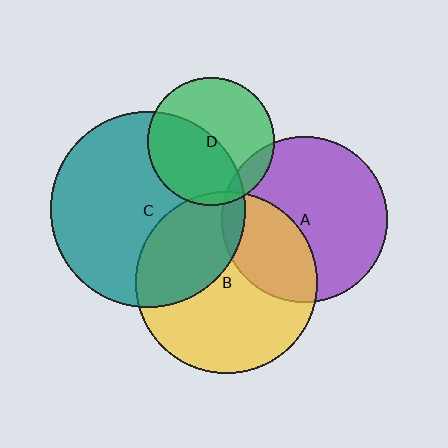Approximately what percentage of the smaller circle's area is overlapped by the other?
Approximately 50%.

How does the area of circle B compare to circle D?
Approximately 2.0 times.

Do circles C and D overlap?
Yes.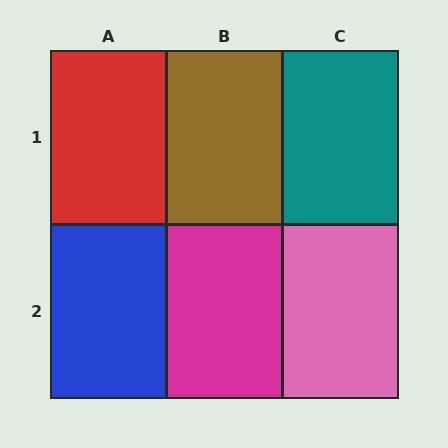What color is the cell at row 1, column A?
Red.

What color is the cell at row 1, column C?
Teal.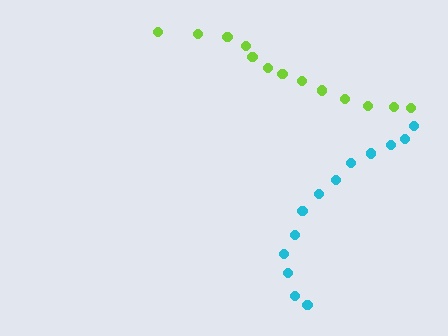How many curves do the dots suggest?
There are 2 distinct paths.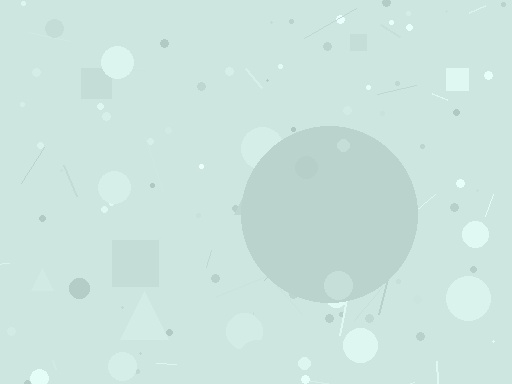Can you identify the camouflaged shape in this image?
The camouflaged shape is a circle.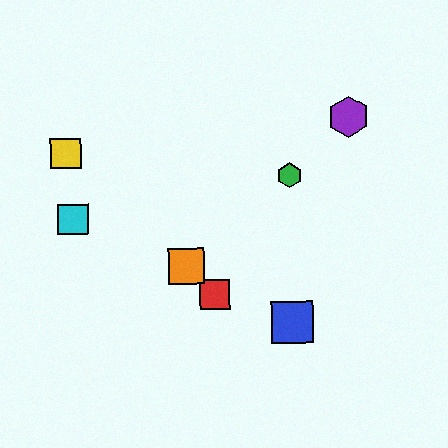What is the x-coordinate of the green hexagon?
The green hexagon is at x≈289.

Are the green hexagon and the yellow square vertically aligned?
No, the green hexagon is at x≈289 and the yellow square is at x≈66.